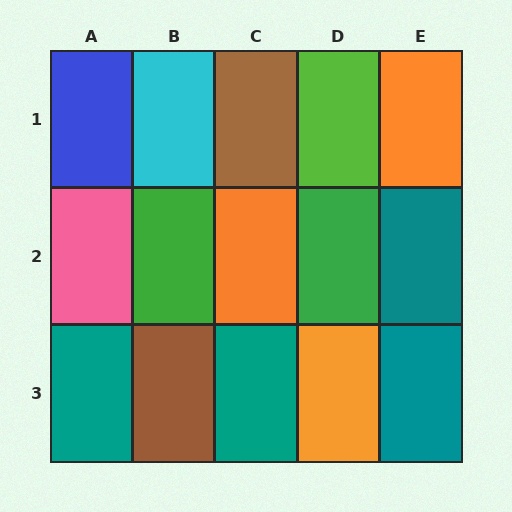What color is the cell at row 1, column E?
Orange.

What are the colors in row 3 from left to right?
Teal, brown, teal, orange, teal.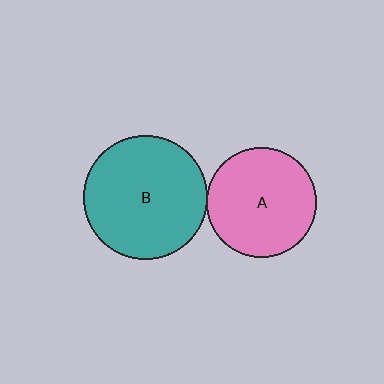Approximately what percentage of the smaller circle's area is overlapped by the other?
Approximately 5%.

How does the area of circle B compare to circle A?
Approximately 1.3 times.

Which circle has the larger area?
Circle B (teal).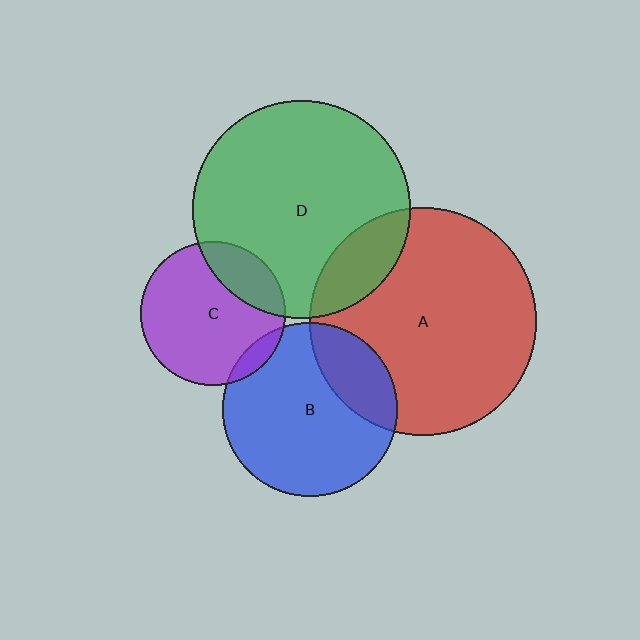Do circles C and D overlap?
Yes.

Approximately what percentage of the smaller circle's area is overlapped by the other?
Approximately 20%.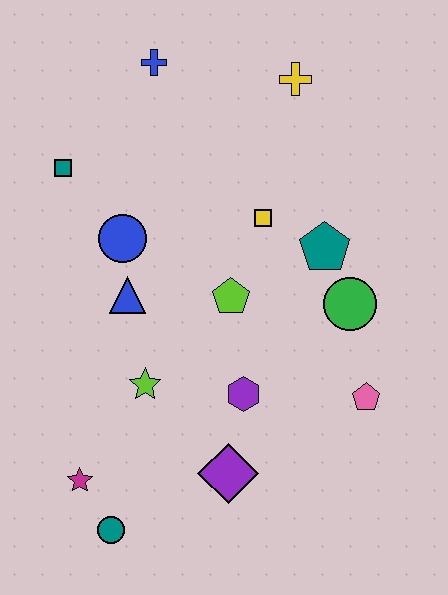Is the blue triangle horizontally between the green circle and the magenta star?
Yes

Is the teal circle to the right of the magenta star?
Yes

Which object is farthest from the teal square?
The pink pentagon is farthest from the teal square.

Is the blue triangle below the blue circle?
Yes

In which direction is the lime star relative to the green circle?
The lime star is to the left of the green circle.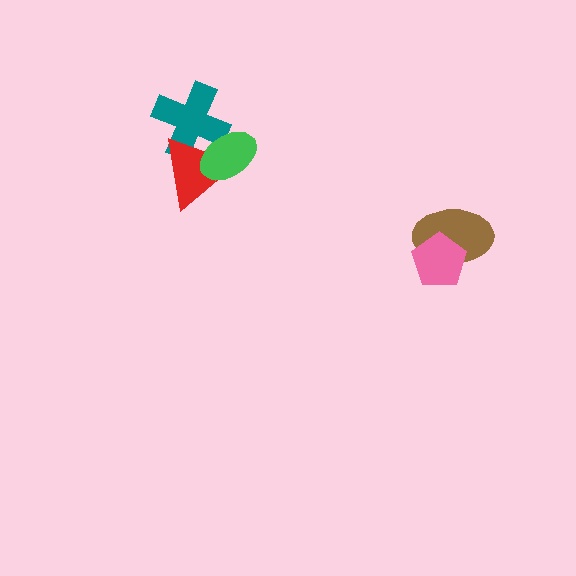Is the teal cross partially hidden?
Yes, it is partially covered by another shape.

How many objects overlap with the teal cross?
2 objects overlap with the teal cross.